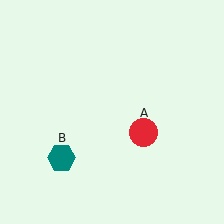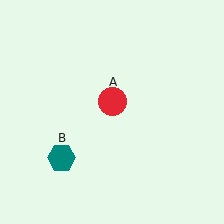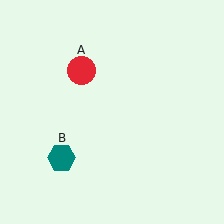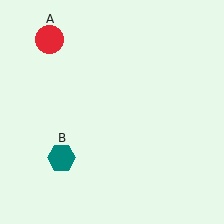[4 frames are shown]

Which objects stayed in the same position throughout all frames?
Teal hexagon (object B) remained stationary.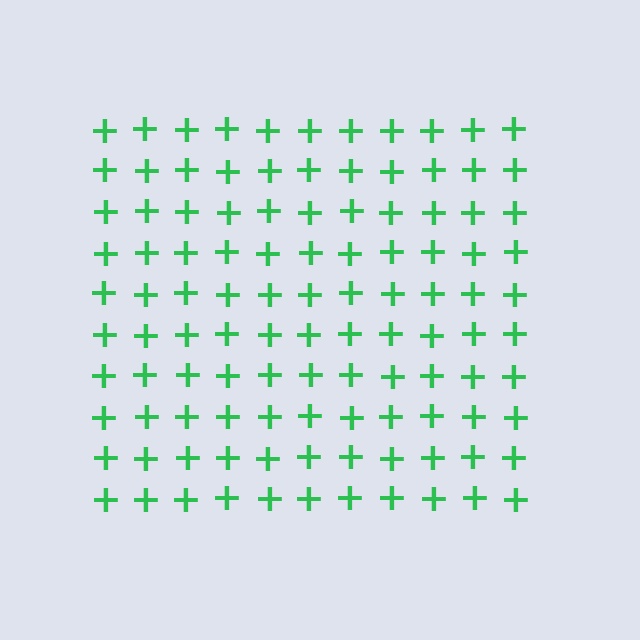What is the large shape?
The large shape is a square.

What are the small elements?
The small elements are plus signs.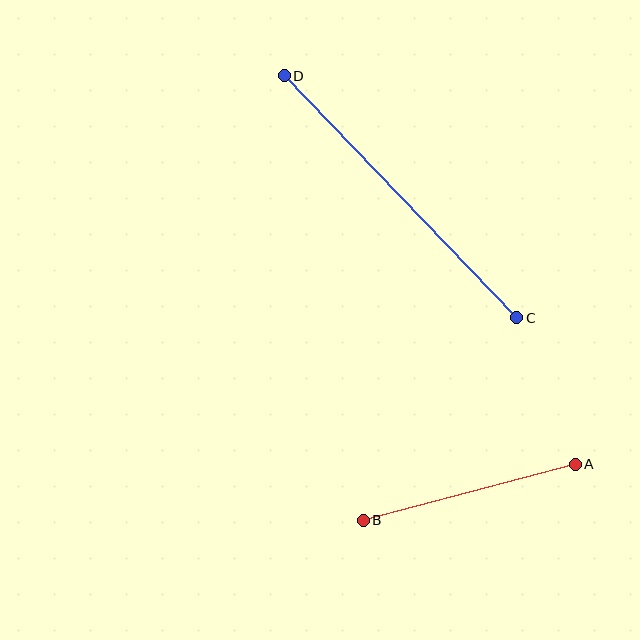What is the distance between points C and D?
The distance is approximately 335 pixels.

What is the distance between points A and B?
The distance is approximately 219 pixels.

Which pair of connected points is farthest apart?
Points C and D are farthest apart.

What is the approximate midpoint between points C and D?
The midpoint is at approximately (401, 197) pixels.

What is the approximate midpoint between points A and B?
The midpoint is at approximately (469, 492) pixels.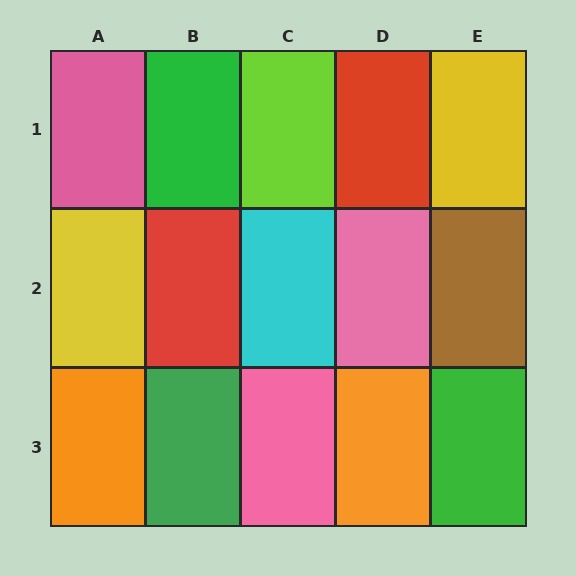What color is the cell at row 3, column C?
Pink.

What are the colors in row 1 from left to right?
Pink, green, lime, red, yellow.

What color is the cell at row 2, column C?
Cyan.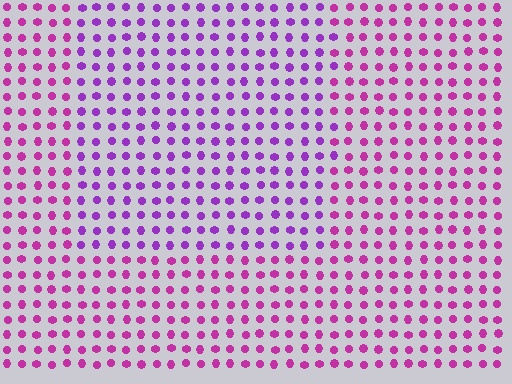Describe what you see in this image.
The image is filled with small magenta elements in a uniform arrangement. A rectangle-shaped region is visible where the elements are tinted to a slightly different hue, forming a subtle color boundary.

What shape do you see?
I see a rectangle.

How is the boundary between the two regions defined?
The boundary is defined purely by a slight shift in hue (about 30 degrees). Spacing, size, and orientation are identical on both sides.